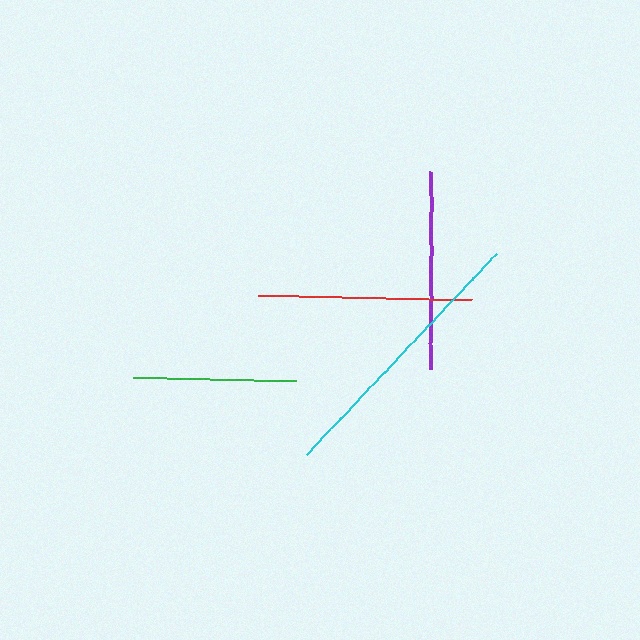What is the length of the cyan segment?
The cyan segment is approximately 276 pixels long.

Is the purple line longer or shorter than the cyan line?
The cyan line is longer than the purple line.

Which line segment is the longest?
The cyan line is the longest at approximately 276 pixels.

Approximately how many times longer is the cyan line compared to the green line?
The cyan line is approximately 1.7 times the length of the green line.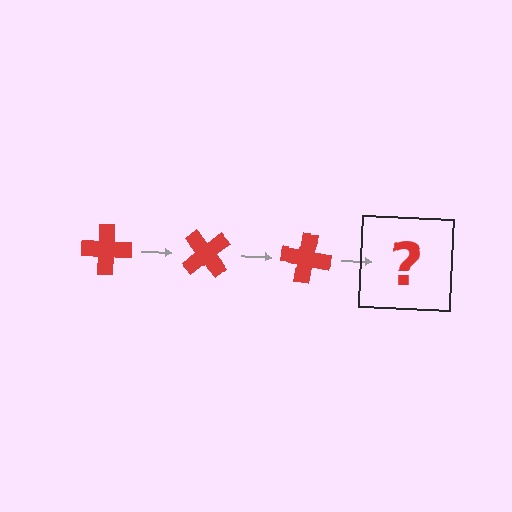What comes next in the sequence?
The next element should be a red cross rotated 150 degrees.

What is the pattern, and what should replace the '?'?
The pattern is that the cross rotates 50 degrees each step. The '?' should be a red cross rotated 150 degrees.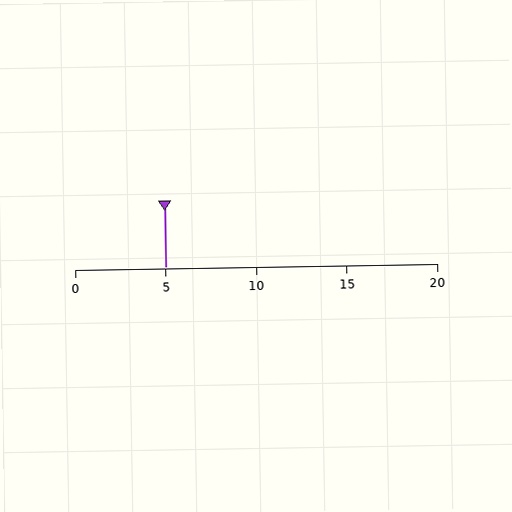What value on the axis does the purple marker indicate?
The marker indicates approximately 5.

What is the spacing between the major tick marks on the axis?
The major ticks are spaced 5 apart.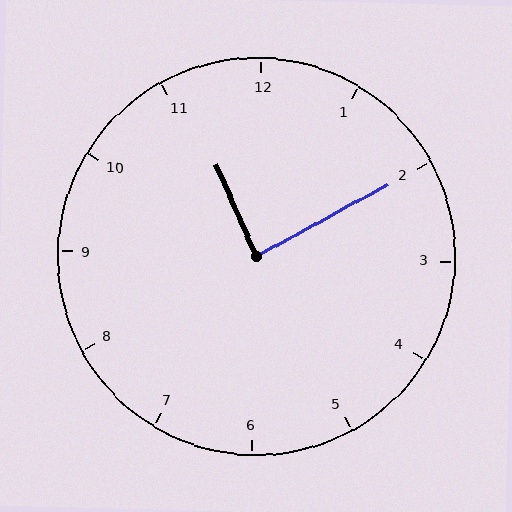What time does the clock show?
11:10.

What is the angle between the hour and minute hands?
Approximately 85 degrees.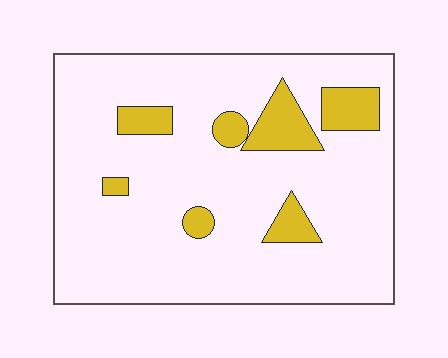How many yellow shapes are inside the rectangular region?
7.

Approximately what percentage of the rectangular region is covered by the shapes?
Approximately 15%.